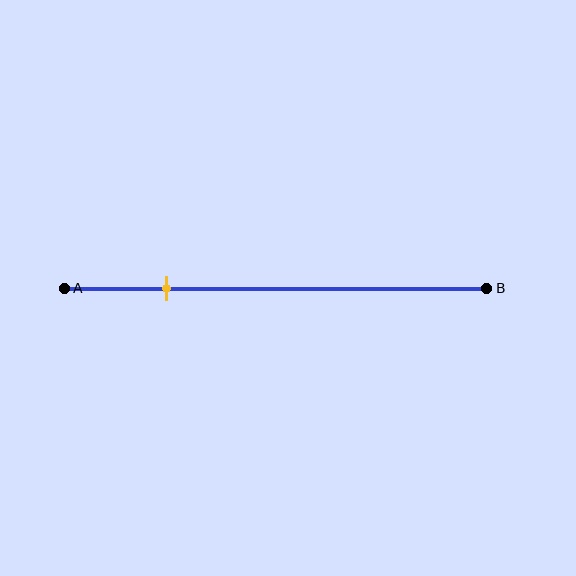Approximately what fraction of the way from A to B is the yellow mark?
The yellow mark is approximately 25% of the way from A to B.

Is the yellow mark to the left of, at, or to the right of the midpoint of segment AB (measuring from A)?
The yellow mark is to the left of the midpoint of segment AB.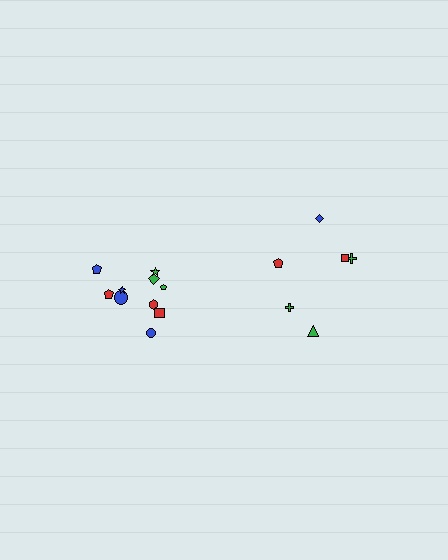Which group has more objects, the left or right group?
The left group.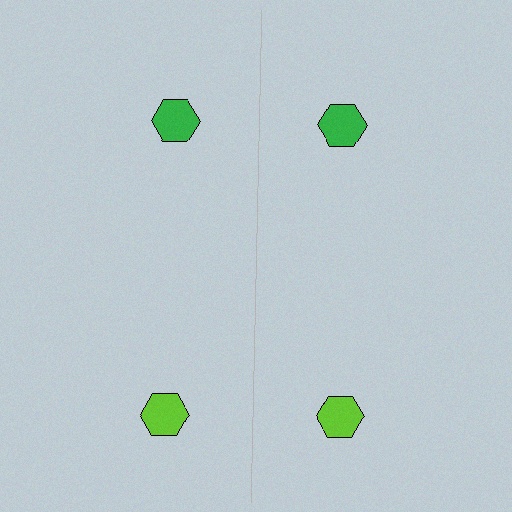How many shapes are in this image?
There are 4 shapes in this image.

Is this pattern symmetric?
Yes, this pattern has bilateral (reflection) symmetry.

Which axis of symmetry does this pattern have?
The pattern has a vertical axis of symmetry running through the center of the image.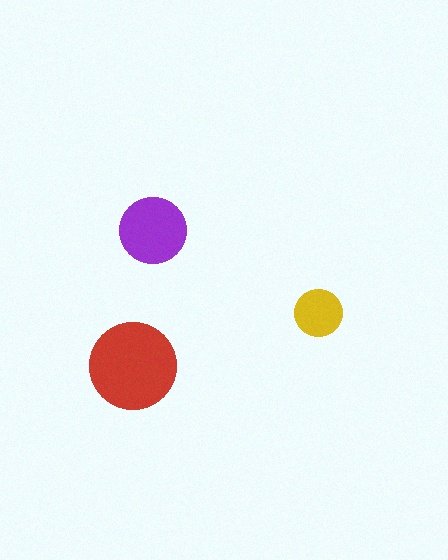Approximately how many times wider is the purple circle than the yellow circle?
About 1.5 times wider.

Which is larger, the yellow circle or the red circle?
The red one.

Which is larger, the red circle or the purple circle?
The red one.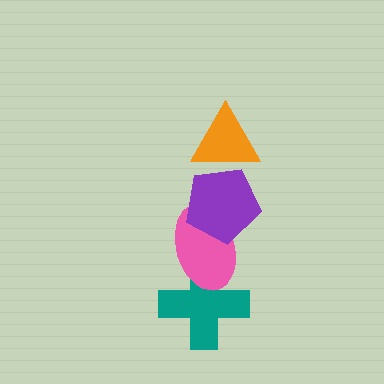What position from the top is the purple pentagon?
The purple pentagon is 2nd from the top.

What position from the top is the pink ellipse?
The pink ellipse is 3rd from the top.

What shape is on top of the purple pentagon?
The orange triangle is on top of the purple pentagon.